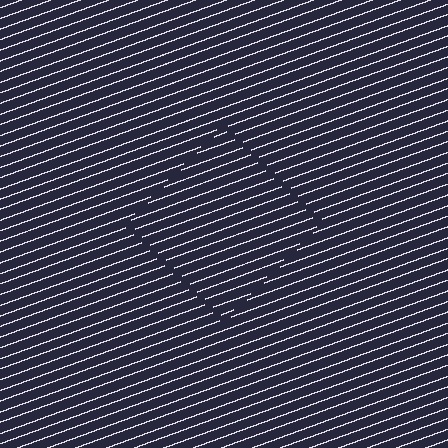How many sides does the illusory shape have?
4 sides — the line-ends trace a square.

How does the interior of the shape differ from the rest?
The interior of the shape contains the same grating, shifted by half a period — the contour is defined by the phase discontinuity where line-ends from the inner and outer gratings abut.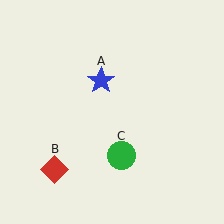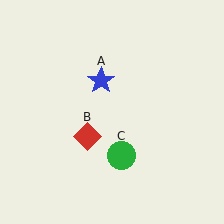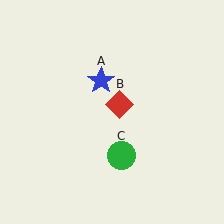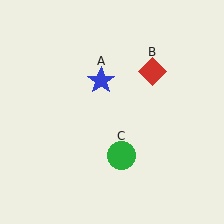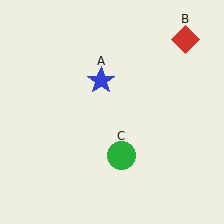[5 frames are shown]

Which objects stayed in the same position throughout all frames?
Blue star (object A) and green circle (object C) remained stationary.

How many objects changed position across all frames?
1 object changed position: red diamond (object B).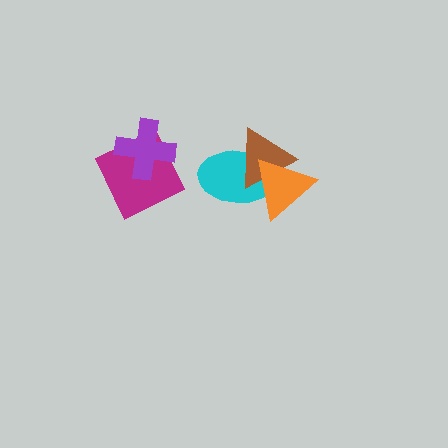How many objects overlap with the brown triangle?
2 objects overlap with the brown triangle.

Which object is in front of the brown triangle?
The orange triangle is in front of the brown triangle.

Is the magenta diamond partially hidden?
Yes, it is partially covered by another shape.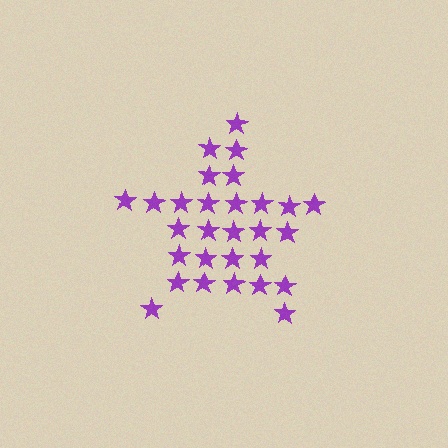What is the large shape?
The large shape is a star.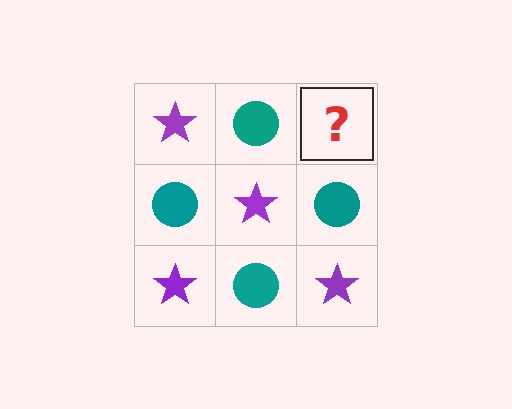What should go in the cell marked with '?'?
The missing cell should contain a purple star.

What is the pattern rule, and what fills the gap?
The rule is that it alternates purple star and teal circle in a checkerboard pattern. The gap should be filled with a purple star.